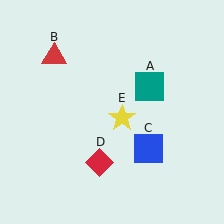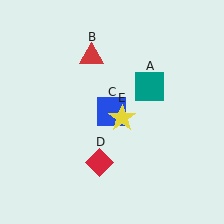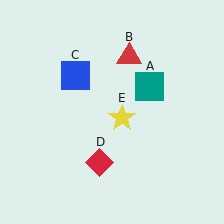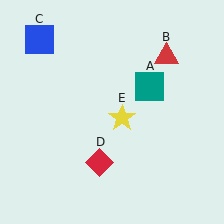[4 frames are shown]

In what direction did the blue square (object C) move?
The blue square (object C) moved up and to the left.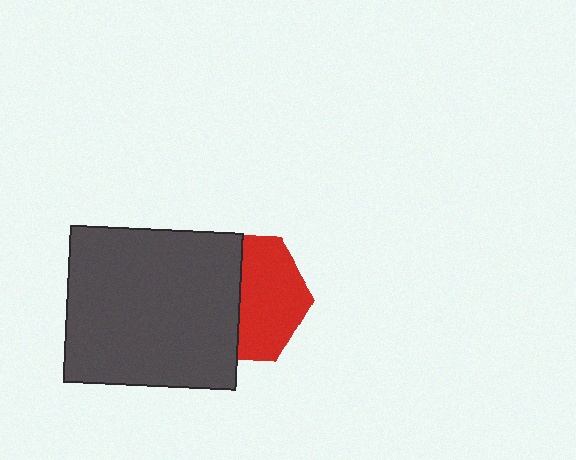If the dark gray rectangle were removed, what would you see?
You would see the complete red hexagon.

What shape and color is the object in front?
The object in front is a dark gray rectangle.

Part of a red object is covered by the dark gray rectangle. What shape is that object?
It is a hexagon.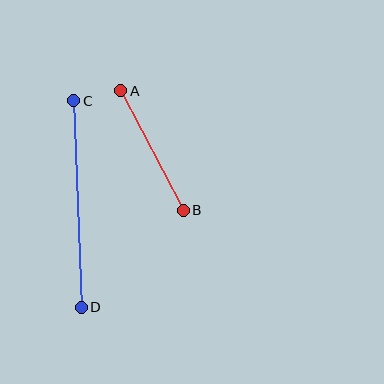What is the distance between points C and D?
The distance is approximately 207 pixels.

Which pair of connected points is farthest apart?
Points C and D are farthest apart.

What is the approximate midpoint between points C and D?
The midpoint is at approximately (77, 204) pixels.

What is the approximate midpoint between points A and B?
The midpoint is at approximately (152, 150) pixels.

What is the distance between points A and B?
The distance is approximately 135 pixels.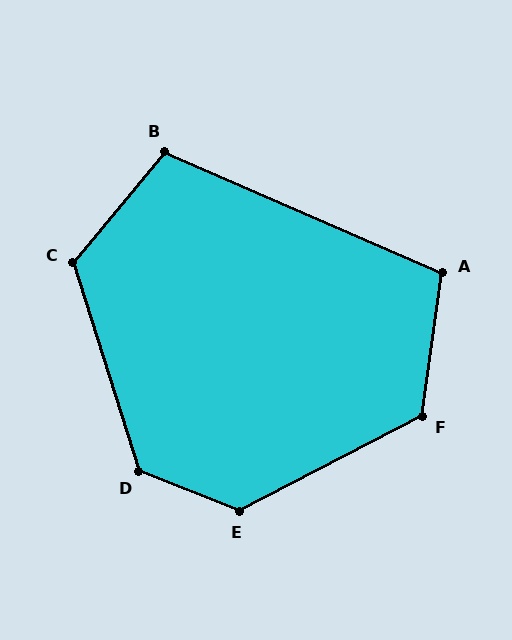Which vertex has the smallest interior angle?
A, at approximately 106 degrees.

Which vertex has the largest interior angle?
E, at approximately 131 degrees.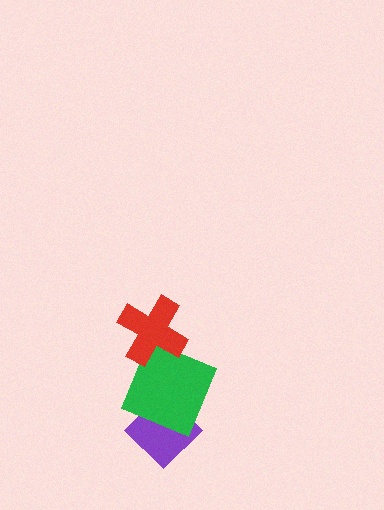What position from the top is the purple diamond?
The purple diamond is 3rd from the top.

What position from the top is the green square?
The green square is 2nd from the top.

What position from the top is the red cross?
The red cross is 1st from the top.